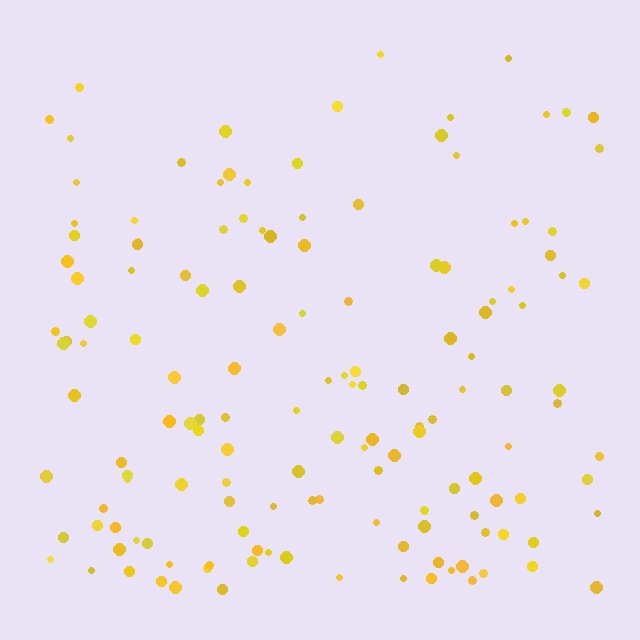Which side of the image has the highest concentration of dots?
The bottom.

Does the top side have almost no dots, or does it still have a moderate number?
Still a moderate number, just noticeably fewer than the bottom.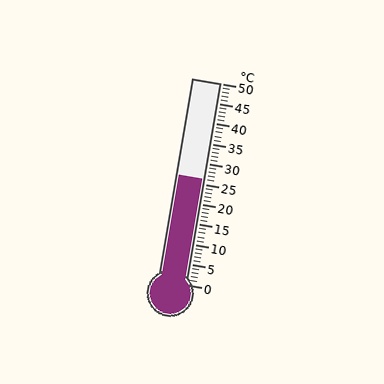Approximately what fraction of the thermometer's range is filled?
The thermometer is filled to approximately 50% of its range.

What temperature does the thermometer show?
The thermometer shows approximately 26°C.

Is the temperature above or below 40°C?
The temperature is below 40°C.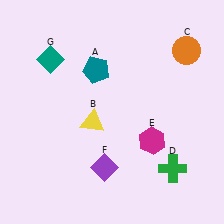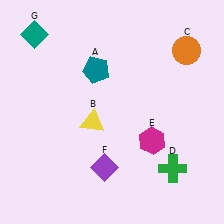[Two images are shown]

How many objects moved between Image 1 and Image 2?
1 object moved between the two images.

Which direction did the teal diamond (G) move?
The teal diamond (G) moved up.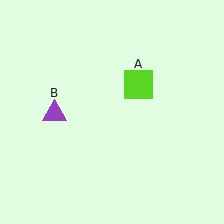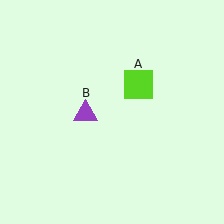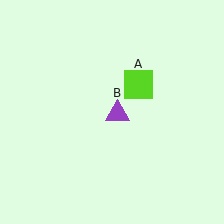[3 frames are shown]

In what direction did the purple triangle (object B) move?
The purple triangle (object B) moved right.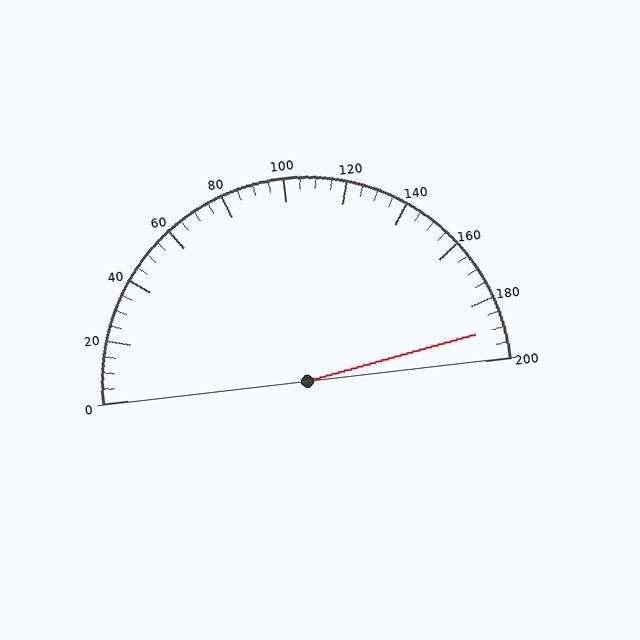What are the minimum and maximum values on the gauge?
The gauge ranges from 0 to 200.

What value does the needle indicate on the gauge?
The needle indicates approximately 190.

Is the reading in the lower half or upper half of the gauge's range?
The reading is in the upper half of the range (0 to 200).